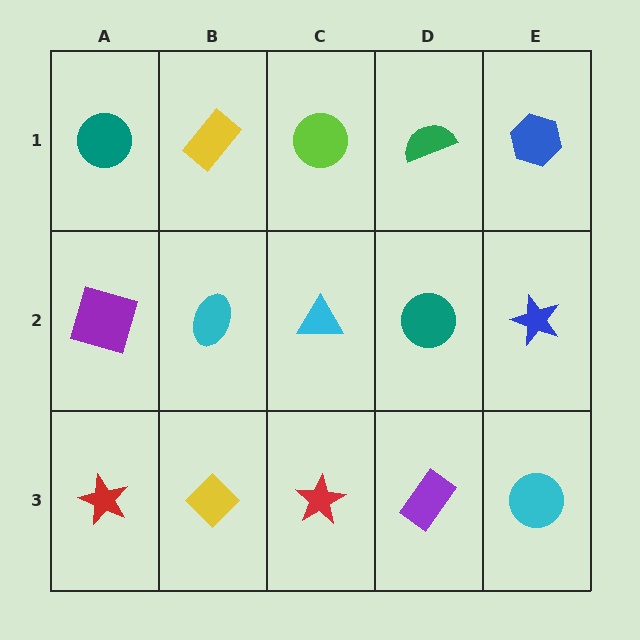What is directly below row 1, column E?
A blue star.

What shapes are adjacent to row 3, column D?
A teal circle (row 2, column D), a red star (row 3, column C), a cyan circle (row 3, column E).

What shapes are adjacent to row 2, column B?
A yellow rectangle (row 1, column B), a yellow diamond (row 3, column B), a purple square (row 2, column A), a cyan triangle (row 2, column C).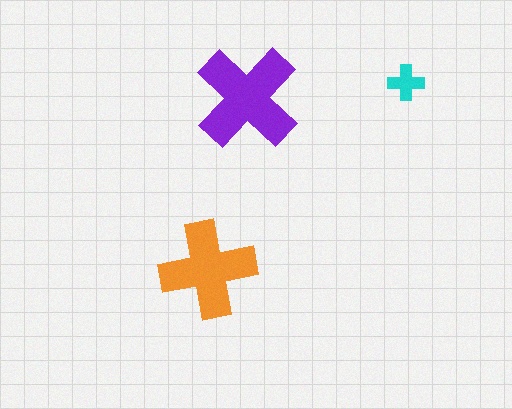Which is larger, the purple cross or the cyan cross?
The purple one.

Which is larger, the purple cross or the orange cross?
The purple one.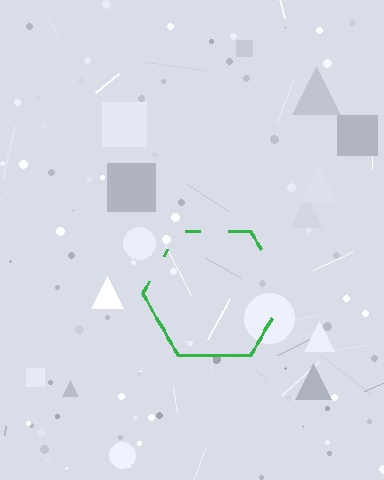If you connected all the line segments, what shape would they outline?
They would outline a hexagon.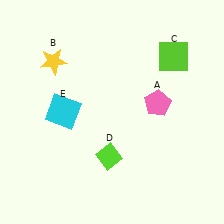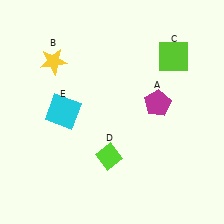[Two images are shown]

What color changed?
The pentagon (A) changed from pink in Image 1 to magenta in Image 2.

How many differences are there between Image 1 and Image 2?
There is 1 difference between the two images.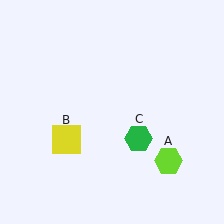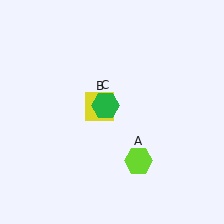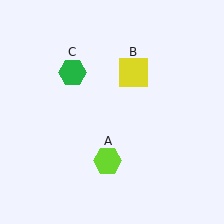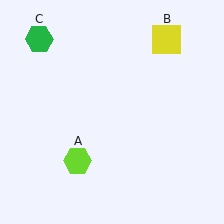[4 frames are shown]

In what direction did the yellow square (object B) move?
The yellow square (object B) moved up and to the right.